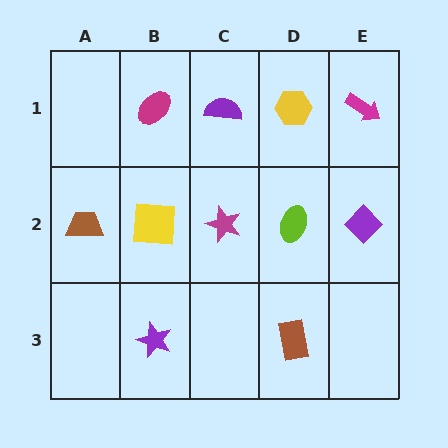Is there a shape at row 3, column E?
No, that cell is empty.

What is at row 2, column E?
A purple diamond.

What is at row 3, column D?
A brown rectangle.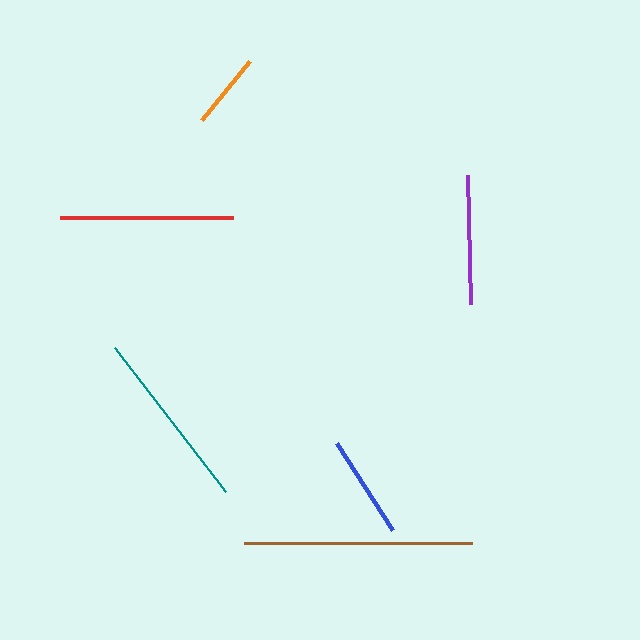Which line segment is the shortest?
The orange line is the shortest at approximately 76 pixels.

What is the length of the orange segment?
The orange segment is approximately 76 pixels long.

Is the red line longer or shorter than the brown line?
The brown line is longer than the red line.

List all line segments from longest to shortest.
From longest to shortest: brown, teal, red, purple, blue, orange.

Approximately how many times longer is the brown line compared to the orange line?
The brown line is approximately 3.0 times the length of the orange line.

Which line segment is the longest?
The brown line is the longest at approximately 228 pixels.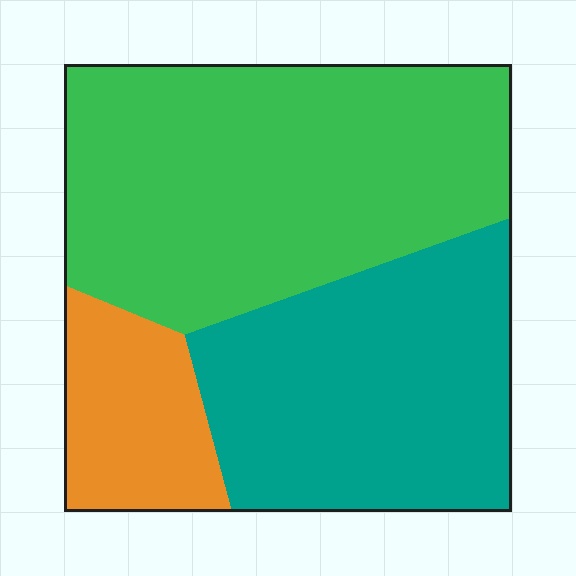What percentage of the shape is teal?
Teal covers 36% of the shape.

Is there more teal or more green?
Green.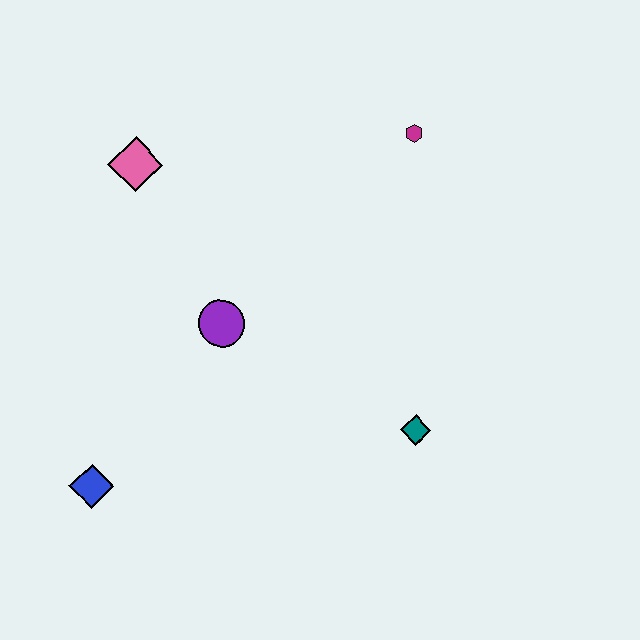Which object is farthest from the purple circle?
The magenta hexagon is farthest from the purple circle.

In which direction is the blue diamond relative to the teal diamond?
The blue diamond is to the left of the teal diamond.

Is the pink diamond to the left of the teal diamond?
Yes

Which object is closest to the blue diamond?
The purple circle is closest to the blue diamond.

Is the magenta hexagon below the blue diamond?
No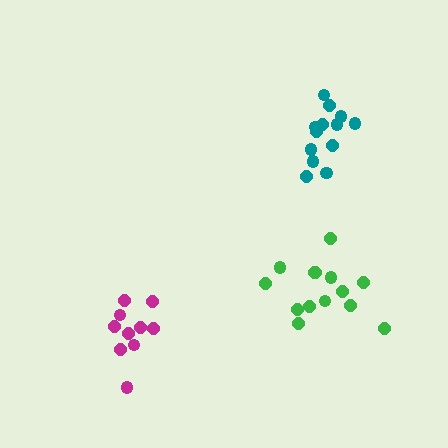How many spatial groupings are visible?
There are 3 spatial groupings.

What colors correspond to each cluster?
The clusters are colored: magenta, green, teal.